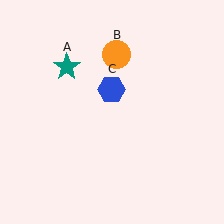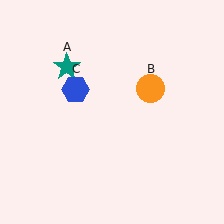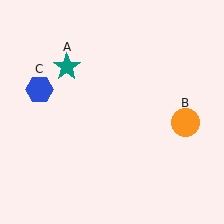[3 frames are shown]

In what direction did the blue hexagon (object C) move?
The blue hexagon (object C) moved left.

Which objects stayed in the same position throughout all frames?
Teal star (object A) remained stationary.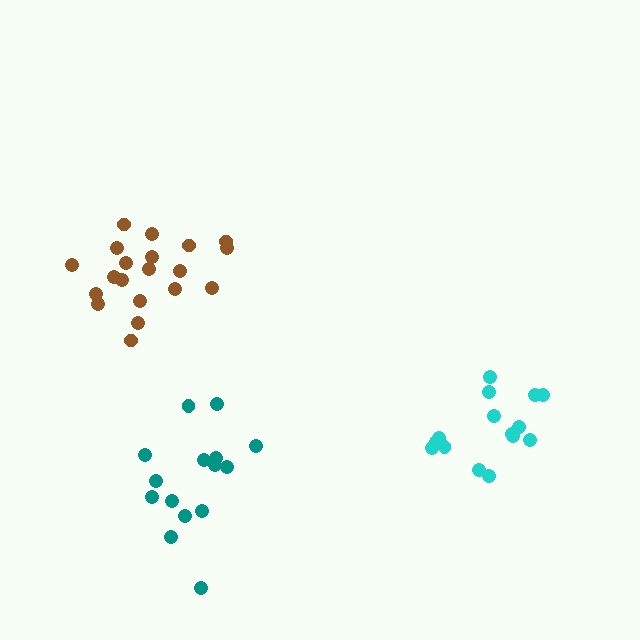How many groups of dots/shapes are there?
There are 3 groups.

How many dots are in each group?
Group 1: 15 dots, Group 2: 20 dots, Group 3: 15 dots (50 total).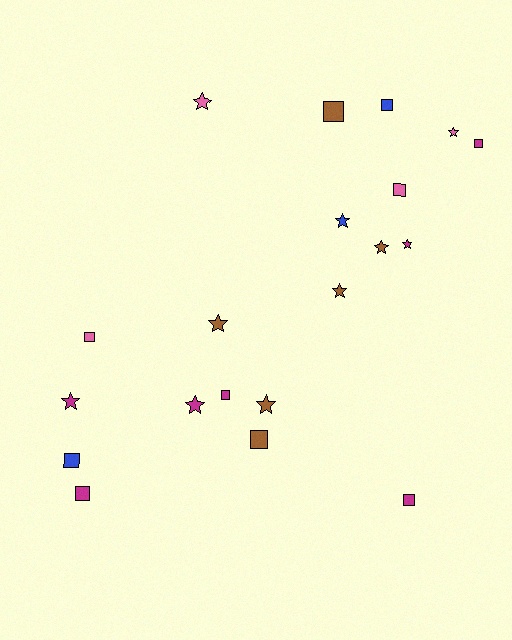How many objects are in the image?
There are 20 objects.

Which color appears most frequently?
Magenta, with 7 objects.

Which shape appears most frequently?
Star, with 10 objects.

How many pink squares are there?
There are 2 pink squares.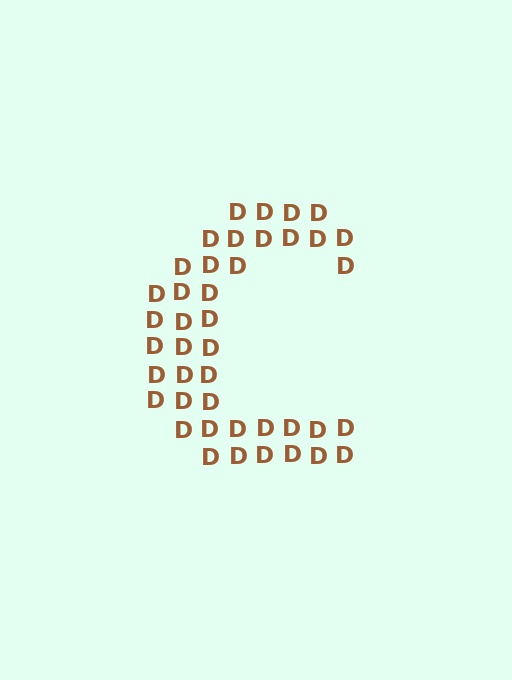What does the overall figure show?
The overall figure shows the letter C.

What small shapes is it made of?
It is made of small letter D's.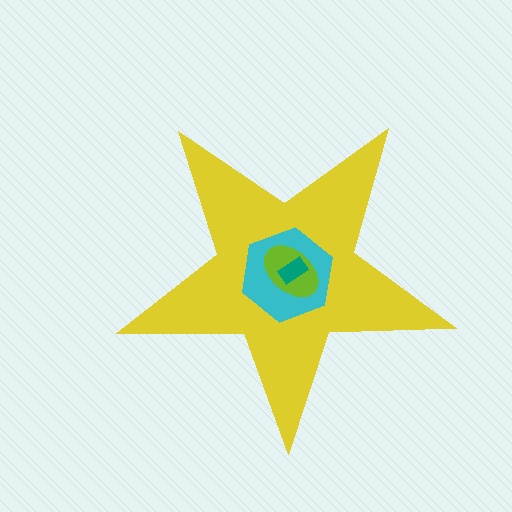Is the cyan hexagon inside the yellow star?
Yes.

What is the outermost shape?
The yellow star.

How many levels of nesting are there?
4.